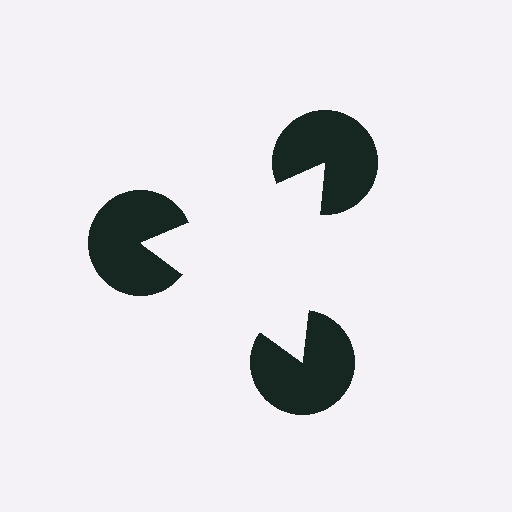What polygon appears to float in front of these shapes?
An illusory triangle — its edges are inferred from the aligned wedge cuts in the pac-man discs, not physically drawn.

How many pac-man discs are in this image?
There are 3 — one at each vertex of the illusory triangle.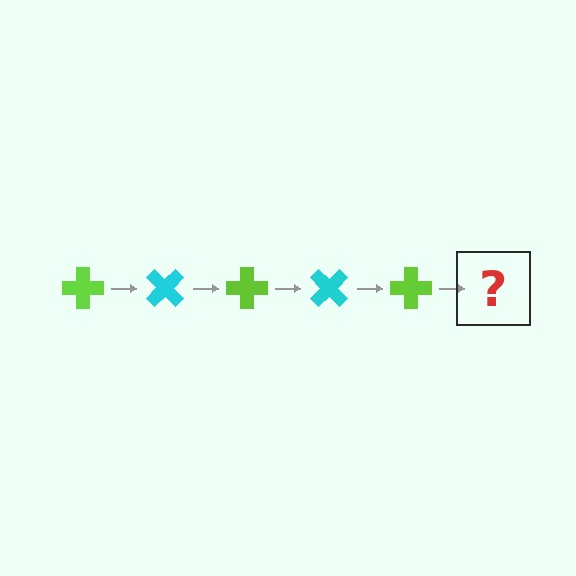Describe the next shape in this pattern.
It should be a cyan cross, rotated 225 degrees from the start.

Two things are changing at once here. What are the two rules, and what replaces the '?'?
The two rules are that it rotates 45 degrees each step and the color cycles through lime and cyan. The '?' should be a cyan cross, rotated 225 degrees from the start.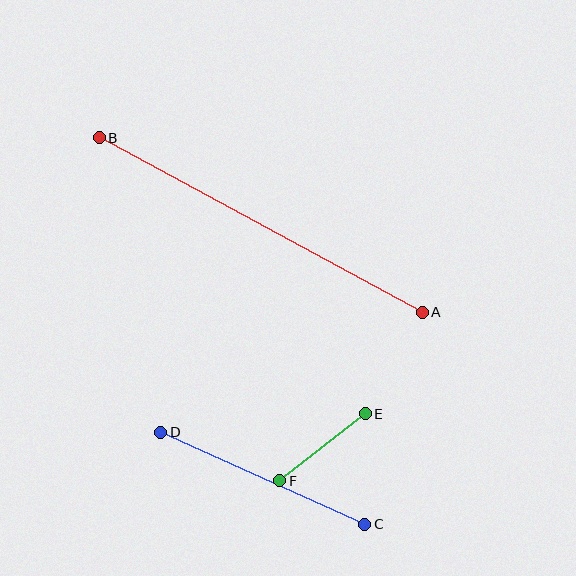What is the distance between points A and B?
The distance is approximately 367 pixels.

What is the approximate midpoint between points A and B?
The midpoint is at approximately (261, 225) pixels.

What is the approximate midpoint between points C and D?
The midpoint is at approximately (263, 478) pixels.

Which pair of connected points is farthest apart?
Points A and B are farthest apart.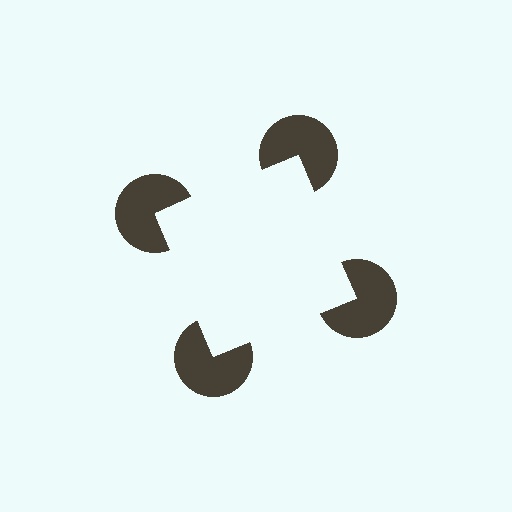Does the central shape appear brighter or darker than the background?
It typically appears slightly brighter than the background, even though no actual brightness change is drawn.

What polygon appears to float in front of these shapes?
An illusory square — its edges are inferred from the aligned wedge cuts in the pac-man discs, not physically drawn.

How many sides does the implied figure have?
4 sides.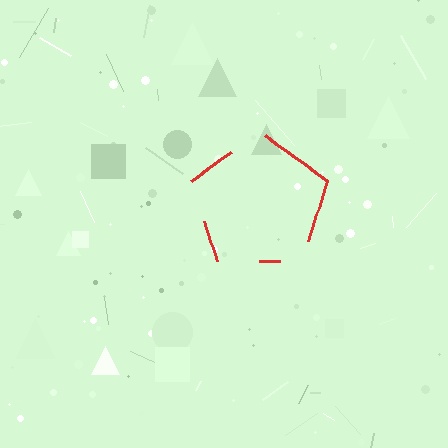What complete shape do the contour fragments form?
The contour fragments form a pentagon.